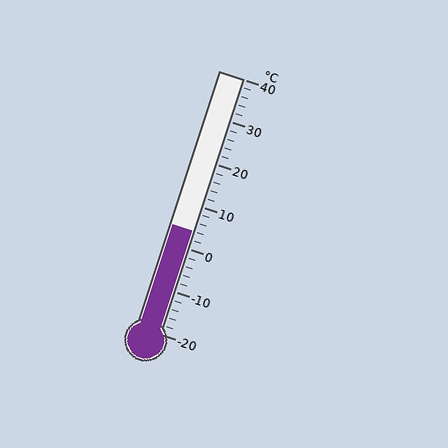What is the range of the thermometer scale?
The thermometer scale ranges from -20°C to 40°C.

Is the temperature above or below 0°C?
The temperature is above 0°C.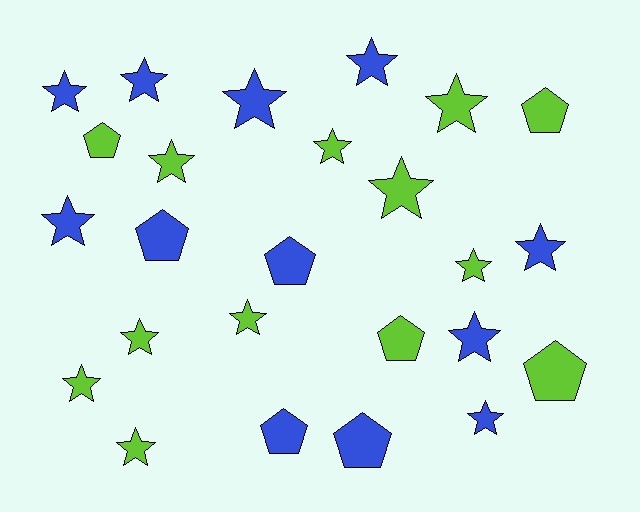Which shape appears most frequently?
Star, with 17 objects.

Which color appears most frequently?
Lime, with 13 objects.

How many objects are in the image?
There are 25 objects.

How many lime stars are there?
There are 9 lime stars.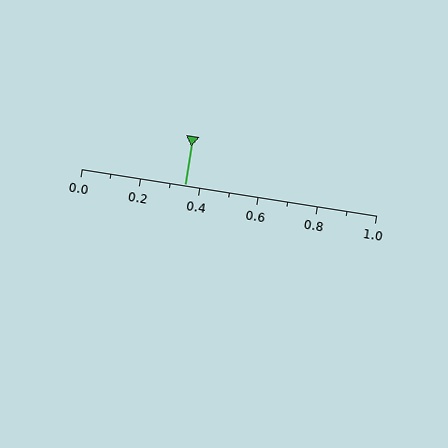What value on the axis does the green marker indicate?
The marker indicates approximately 0.35.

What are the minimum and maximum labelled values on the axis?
The axis runs from 0.0 to 1.0.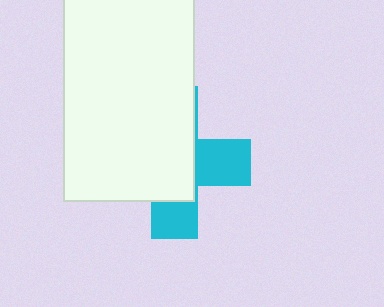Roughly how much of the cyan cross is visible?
A small part of it is visible (roughly 37%).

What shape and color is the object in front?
The object in front is a white rectangle.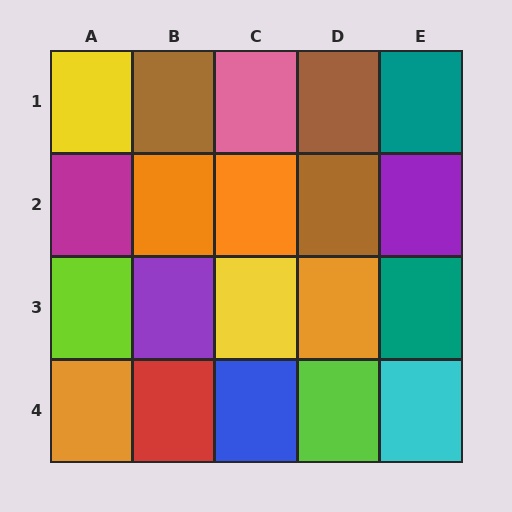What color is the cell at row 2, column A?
Magenta.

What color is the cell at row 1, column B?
Brown.